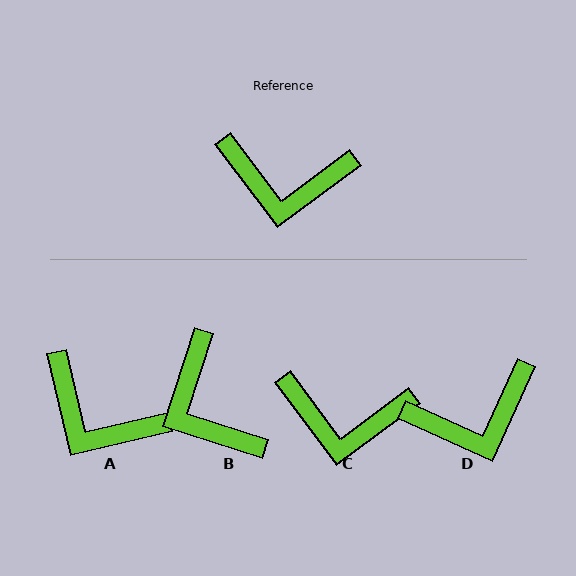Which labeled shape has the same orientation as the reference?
C.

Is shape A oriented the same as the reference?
No, it is off by about 24 degrees.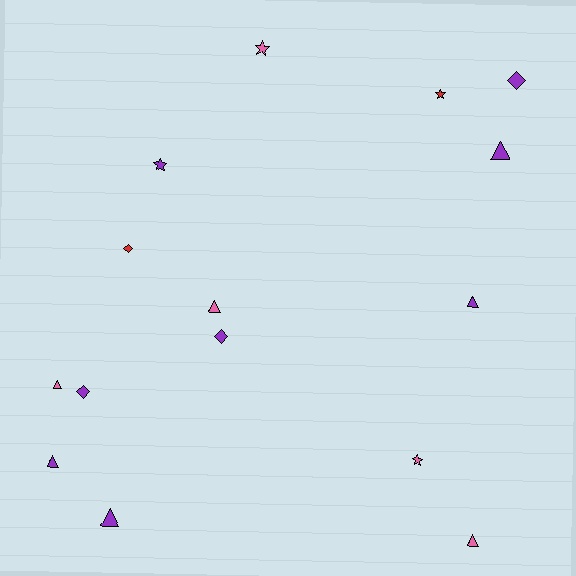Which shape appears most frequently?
Triangle, with 7 objects.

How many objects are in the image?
There are 15 objects.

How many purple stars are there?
There is 1 purple star.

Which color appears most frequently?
Purple, with 8 objects.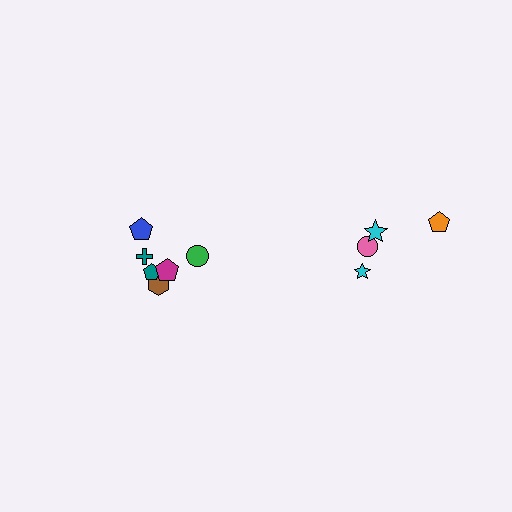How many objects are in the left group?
There are 6 objects.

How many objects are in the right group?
There are 4 objects.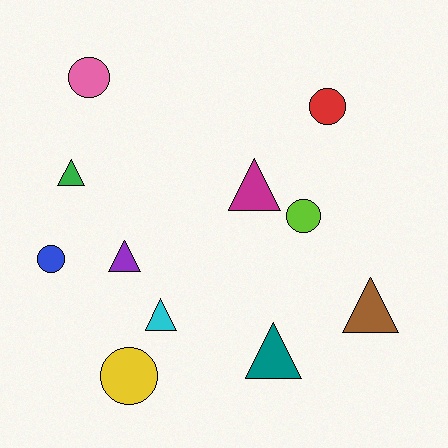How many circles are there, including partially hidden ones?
There are 5 circles.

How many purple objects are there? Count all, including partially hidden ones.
There is 1 purple object.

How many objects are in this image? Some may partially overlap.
There are 11 objects.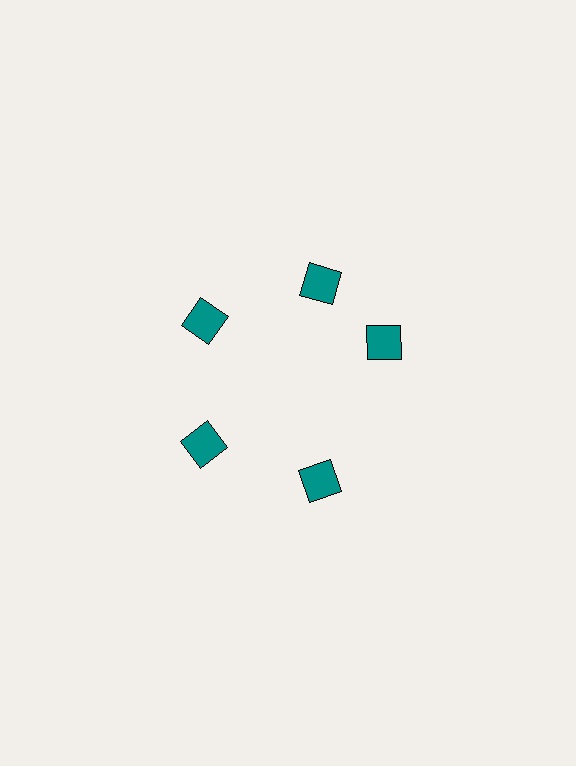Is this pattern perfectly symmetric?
No. The 5 teal squares are arranged in a ring, but one element near the 3 o'clock position is rotated out of alignment along the ring, breaking the 5-fold rotational symmetry.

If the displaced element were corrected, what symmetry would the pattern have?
It would have 5-fold rotational symmetry — the pattern would map onto itself every 72 degrees.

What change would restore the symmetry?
The symmetry would be restored by rotating it back into even spacing with its neighbors so that all 5 squares sit at equal angles and equal distance from the center.